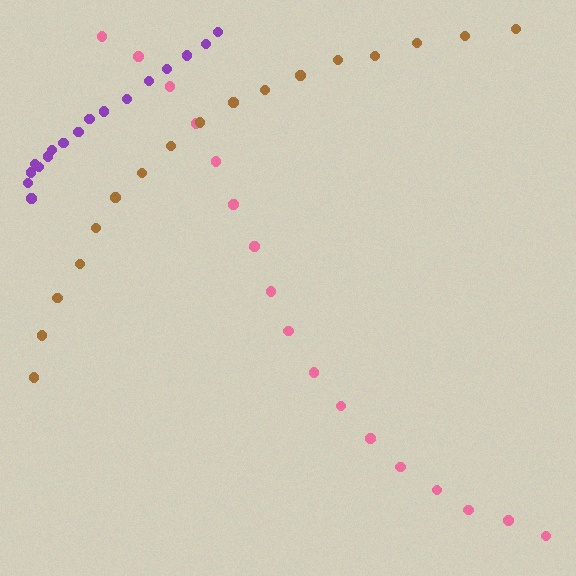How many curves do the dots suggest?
There are 3 distinct paths.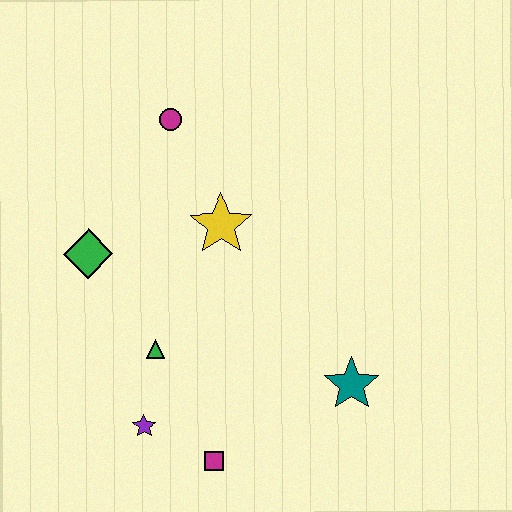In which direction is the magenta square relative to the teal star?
The magenta square is to the left of the teal star.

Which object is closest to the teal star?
The magenta square is closest to the teal star.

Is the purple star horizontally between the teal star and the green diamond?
Yes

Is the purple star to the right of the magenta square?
No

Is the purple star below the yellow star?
Yes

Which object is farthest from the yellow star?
The magenta square is farthest from the yellow star.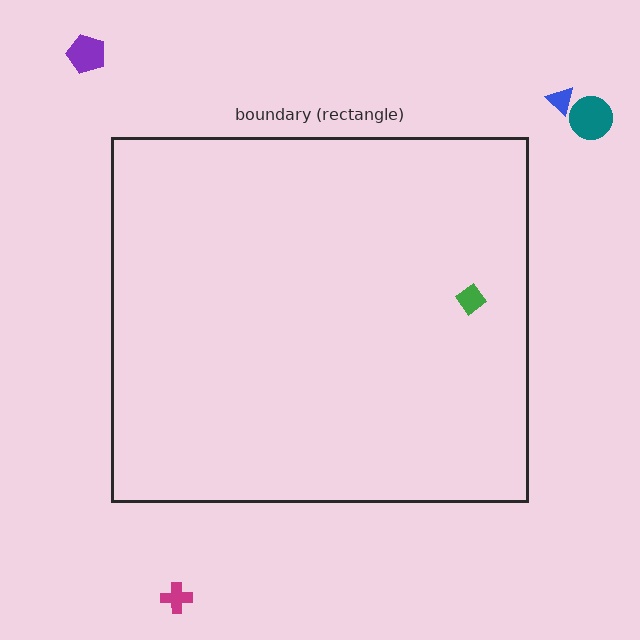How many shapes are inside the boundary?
1 inside, 4 outside.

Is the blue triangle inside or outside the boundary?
Outside.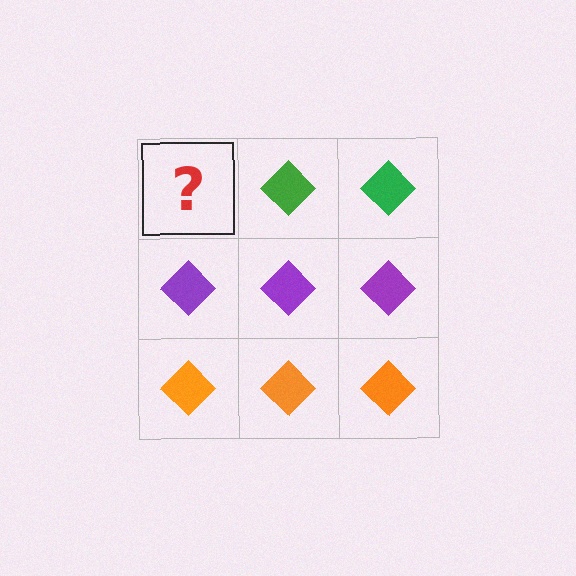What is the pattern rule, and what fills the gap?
The rule is that each row has a consistent color. The gap should be filled with a green diamond.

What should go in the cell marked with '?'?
The missing cell should contain a green diamond.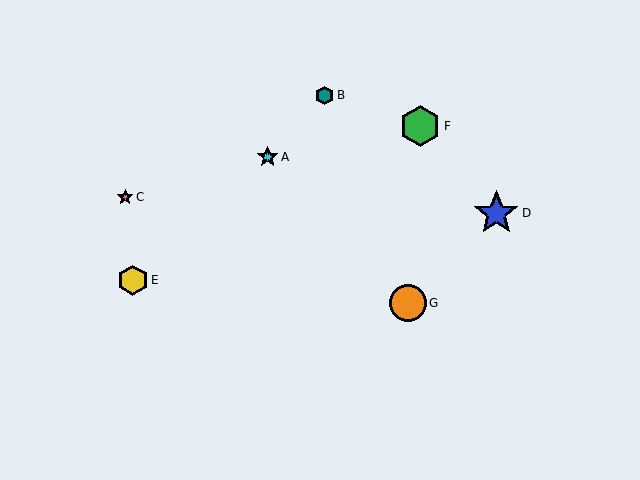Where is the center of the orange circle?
The center of the orange circle is at (408, 303).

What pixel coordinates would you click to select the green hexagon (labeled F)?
Click at (420, 126) to select the green hexagon F.